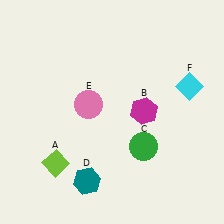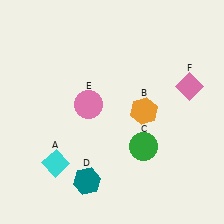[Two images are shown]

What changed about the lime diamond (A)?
In Image 1, A is lime. In Image 2, it changed to cyan.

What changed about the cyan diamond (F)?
In Image 1, F is cyan. In Image 2, it changed to pink.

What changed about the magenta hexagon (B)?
In Image 1, B is magenta. In Image 2, it changed to orange.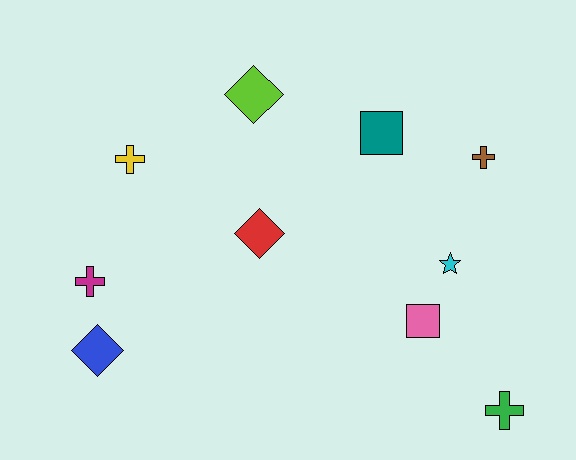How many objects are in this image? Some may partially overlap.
There are 10 objects.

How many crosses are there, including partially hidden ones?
There are 4 crosses.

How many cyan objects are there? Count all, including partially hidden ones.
There is 1 cyan object.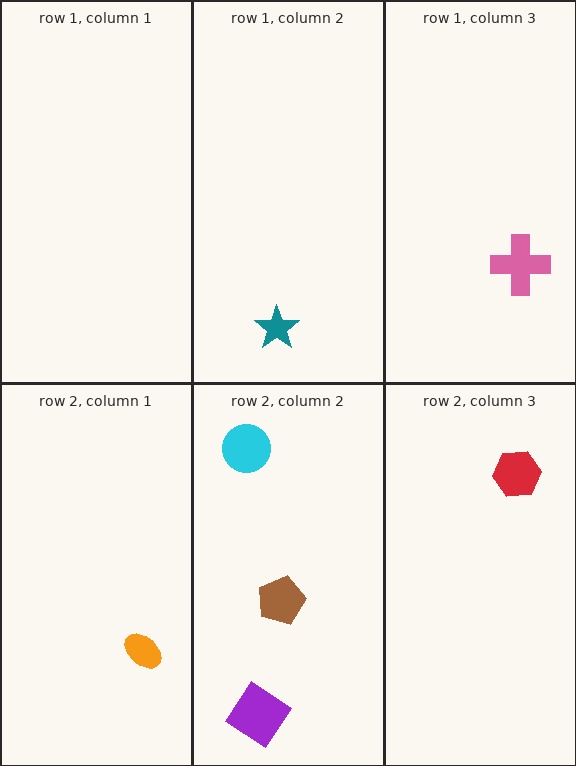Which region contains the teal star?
The row 1, column 2 region.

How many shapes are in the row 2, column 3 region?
1.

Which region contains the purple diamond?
The row 2, column 2 region.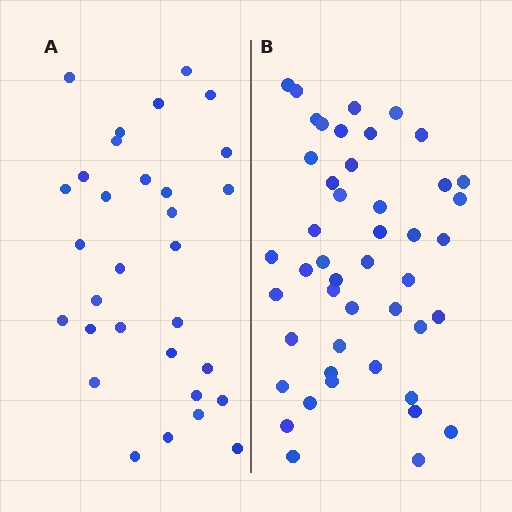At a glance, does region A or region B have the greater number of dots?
Region B (the right region) has more dots.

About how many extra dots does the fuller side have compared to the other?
Region B has approximately 15 more dots than region A.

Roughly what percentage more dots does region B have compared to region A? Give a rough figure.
About 50% more.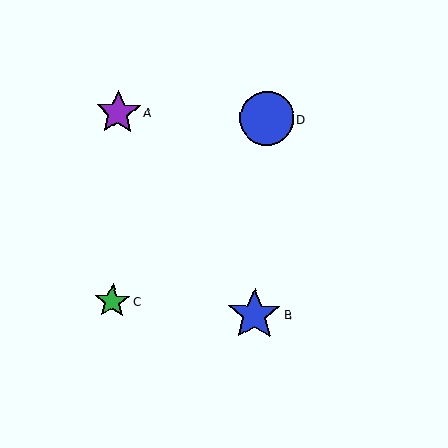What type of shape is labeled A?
Shape A is a purple star.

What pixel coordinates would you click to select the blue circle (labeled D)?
Click at (267, 119) to select the blue circle D.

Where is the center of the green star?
The center of the green star is at (113, 301).